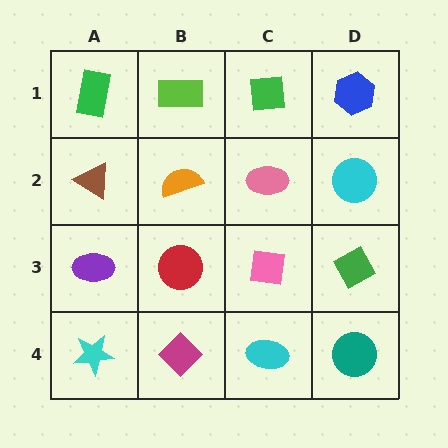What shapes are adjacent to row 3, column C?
A pink ellipse (row 2, column C), a cyan ellipse (row 4, column C), a red circle (row 3, column B), a green diamond (row 3, column D).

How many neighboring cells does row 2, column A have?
3.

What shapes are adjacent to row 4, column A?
A purple ellipse (row 3, column A), a magenta diamond (row 4, column B).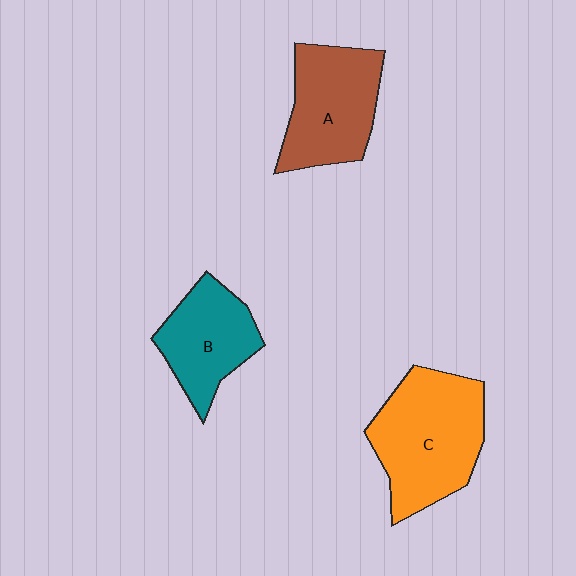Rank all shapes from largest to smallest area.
From largest to smallest: C (orange), A (brown), B (teal).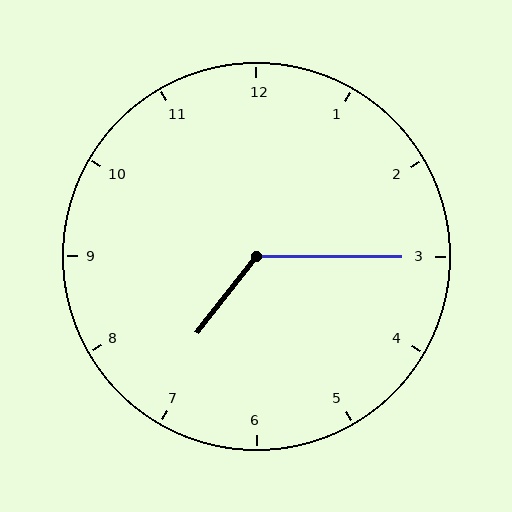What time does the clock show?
7:15.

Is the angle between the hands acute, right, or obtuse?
It is obtuse.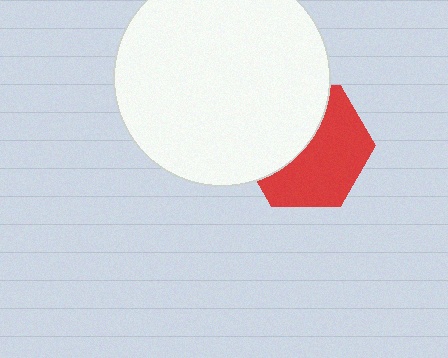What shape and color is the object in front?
The object in front is a white circle.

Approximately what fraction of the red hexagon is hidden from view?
Roughly 44% of the red hexagon is hidden behind the white circle.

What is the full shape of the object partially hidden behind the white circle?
The partially hidden object is a red hexagon.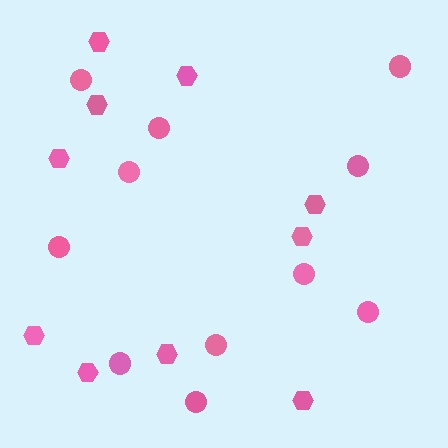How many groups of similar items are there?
There are 2 groups: one group of circles (11) and one group of hexagons (10).